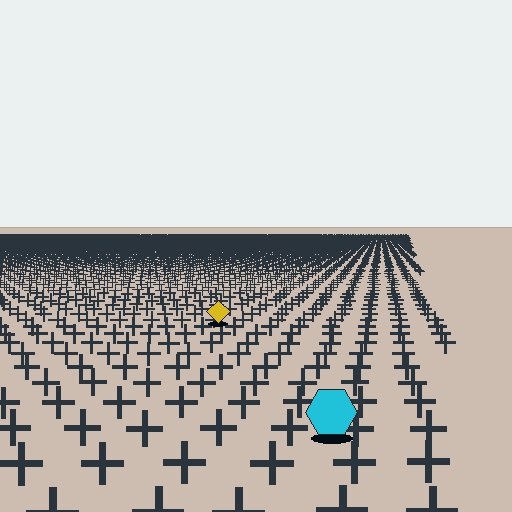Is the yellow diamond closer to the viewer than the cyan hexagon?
No. The cyan hexagon is closer — you can tell from the texture gradient: the ground texture is coarser near it.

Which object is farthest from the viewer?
The yellow diamond is farthest from the viewer. It appears smaller and the ground texture around it is denser.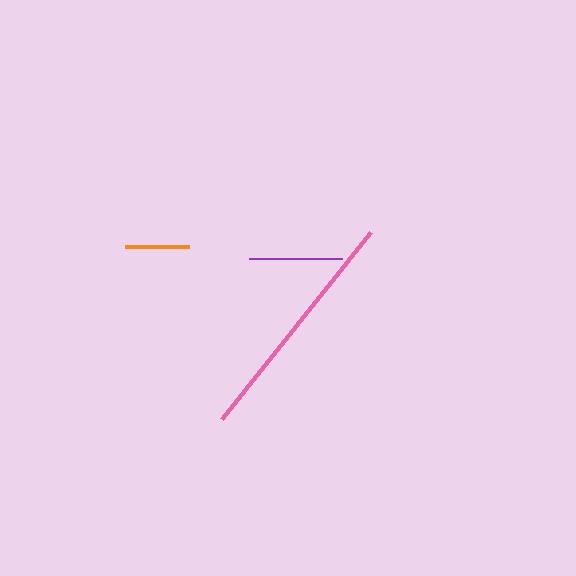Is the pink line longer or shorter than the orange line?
The pink line is longer than the orange line.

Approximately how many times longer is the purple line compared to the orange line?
The purple line is approximately 1.5 times the length of the orange line.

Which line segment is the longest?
The pink line is the longest at approximately 239 pixels.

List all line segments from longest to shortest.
From longest to shortest: pink, purple, orange.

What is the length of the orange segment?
The orange segment is approximately 64 pixels long.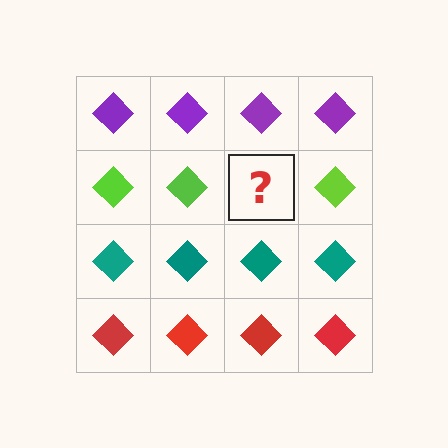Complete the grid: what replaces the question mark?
The question mark should be replaced with a lime diamond.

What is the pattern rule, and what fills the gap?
The rule is that each row has a consistent color. The gap should be filled with a lime diamond.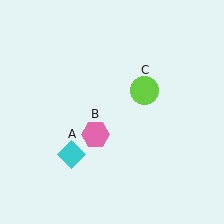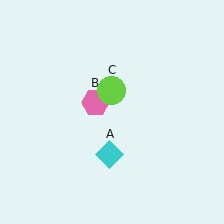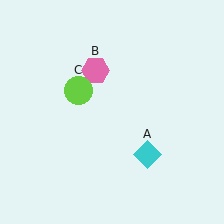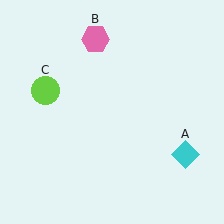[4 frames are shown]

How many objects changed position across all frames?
3 objects changed position: cyan diamond (object A), pink hexagon (object B), lime circle (object C).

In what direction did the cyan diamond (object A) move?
The cyan diamond (object A) moved right.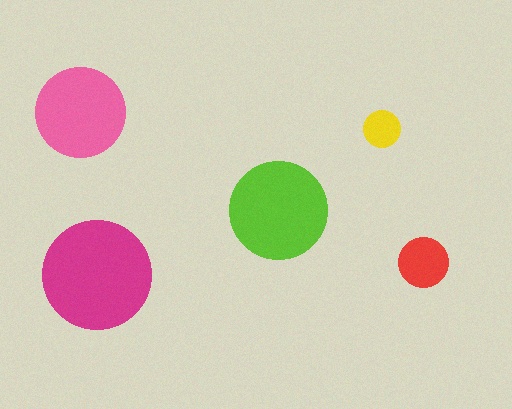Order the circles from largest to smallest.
the magenta one, the lime one, the pink one, the red one, the yellow one.